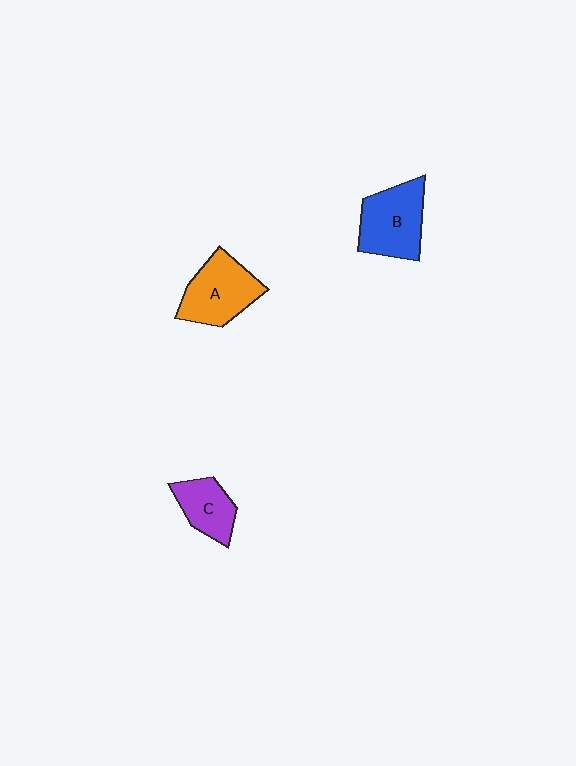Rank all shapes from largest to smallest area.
From largest to smallest: B (blue), A (orange), C (purple).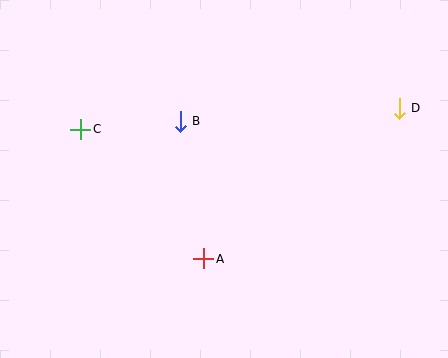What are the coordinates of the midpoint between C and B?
The midpoint between C and B is at (130, 125).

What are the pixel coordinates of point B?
Point B is at (180, 121).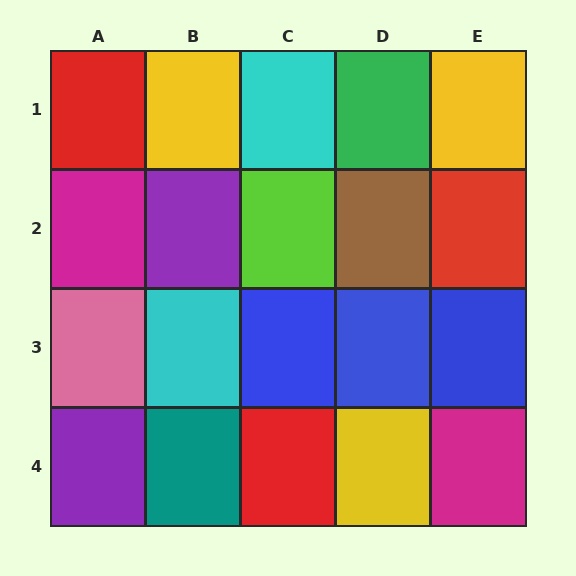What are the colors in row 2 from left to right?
Magenta, purple, lime, brown, red.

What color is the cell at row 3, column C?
Blue.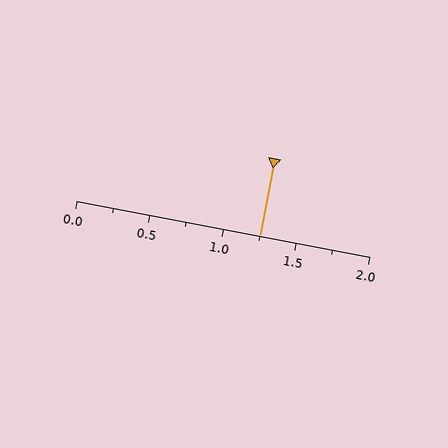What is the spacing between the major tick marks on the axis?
The major ticks are spaced 0.5 apart.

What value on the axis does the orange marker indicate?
The marker indicates approximately 1.25.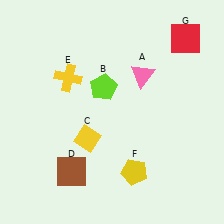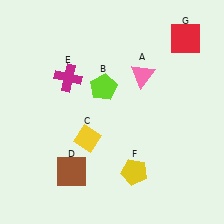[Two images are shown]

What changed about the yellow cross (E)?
In Image 1, E is yellow. In Image 2, it changed to magenta.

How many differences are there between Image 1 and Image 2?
There is 1 difference between the two images.